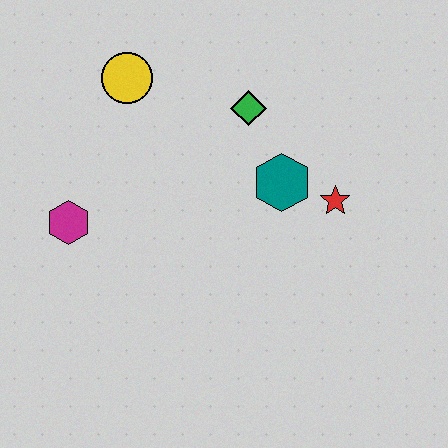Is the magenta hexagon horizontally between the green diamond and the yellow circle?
No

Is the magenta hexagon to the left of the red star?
Yes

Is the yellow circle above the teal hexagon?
Yes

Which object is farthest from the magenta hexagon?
The red star is farthest from the magenta hexagon.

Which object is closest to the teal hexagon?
The red star is closest to the teal hexagon.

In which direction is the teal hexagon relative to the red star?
The teal hexagon is to the left of the red star.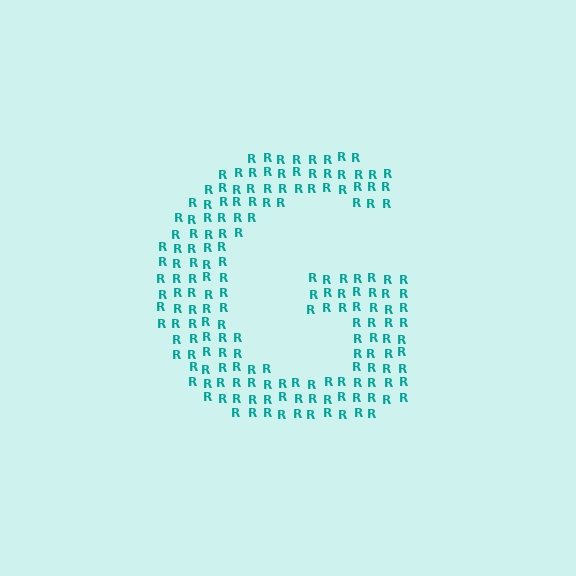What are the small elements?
The small elements are letter R's.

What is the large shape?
The large shape is the letter G.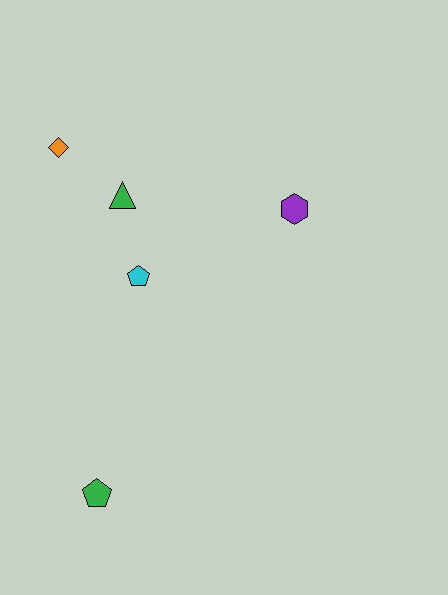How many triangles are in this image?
There is 1 triangle.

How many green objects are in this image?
There are 2 green objects.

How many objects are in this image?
There are 5 objects.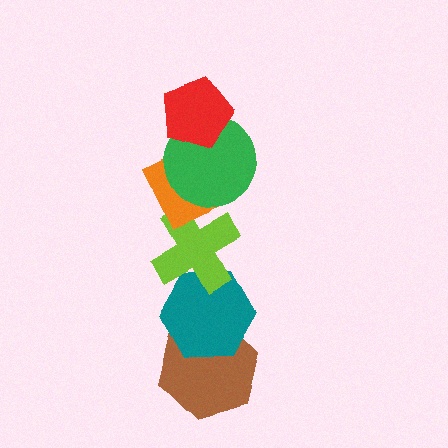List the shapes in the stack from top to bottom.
From top to bottom: the red pentagon, the green circle, the orange diamond, the lime cross, the teal hexagon, the brown hexagon.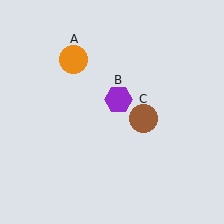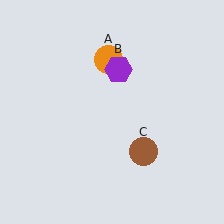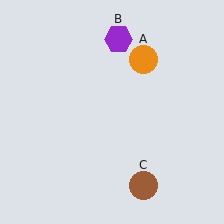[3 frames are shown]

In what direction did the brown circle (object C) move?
The brown circle (object C) moved down.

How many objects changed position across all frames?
3 objects changed position: orange circle (object A), purple hexagon (object B), brown circle (object C).